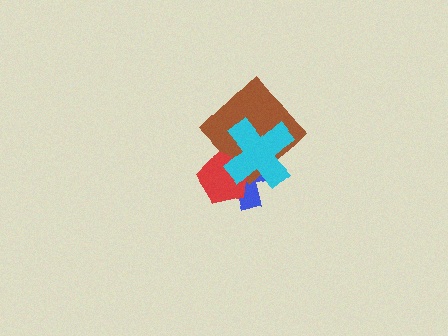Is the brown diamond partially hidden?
Yes, it is partially covered by another shape.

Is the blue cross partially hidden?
Yes, it is partially covered by another shape.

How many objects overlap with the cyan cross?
3 objects overlap with the cyan cross.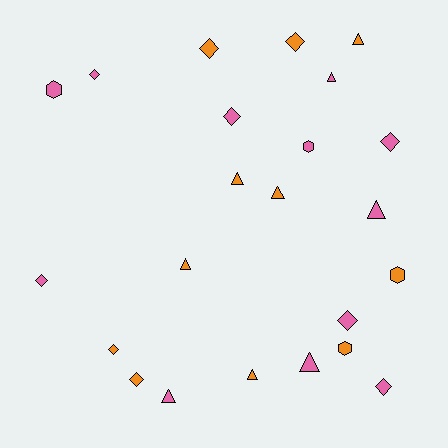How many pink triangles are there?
There are 4 pink triangles.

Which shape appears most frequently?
Diamond, with 10 objects.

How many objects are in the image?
There are 23 objects.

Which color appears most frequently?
Pink, with 12 objects.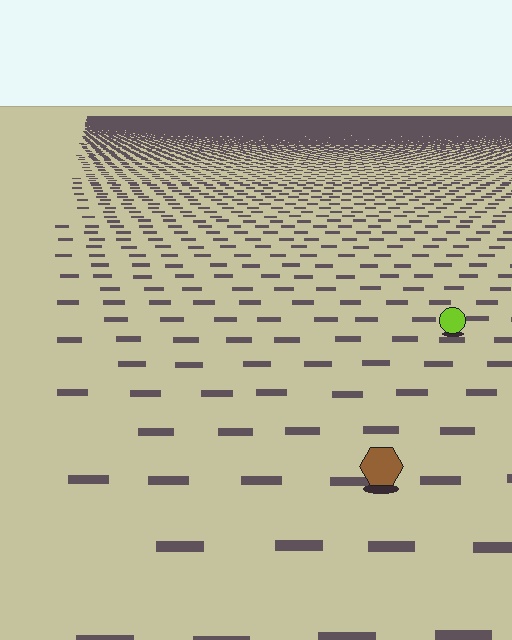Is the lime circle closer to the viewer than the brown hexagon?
No. The brown hexagon is closer — you can tell from the texture gradient: the ground texture is coarser near it.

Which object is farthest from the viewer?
The lime circle is farthest from the viewer. It appears smaller and the ground texture around it is denser.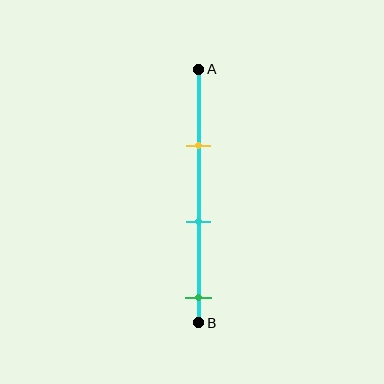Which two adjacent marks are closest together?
The yellow and cyan marks are the closest adjacent pair.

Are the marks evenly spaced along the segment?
Yes, the marks are approximately evenly spaced.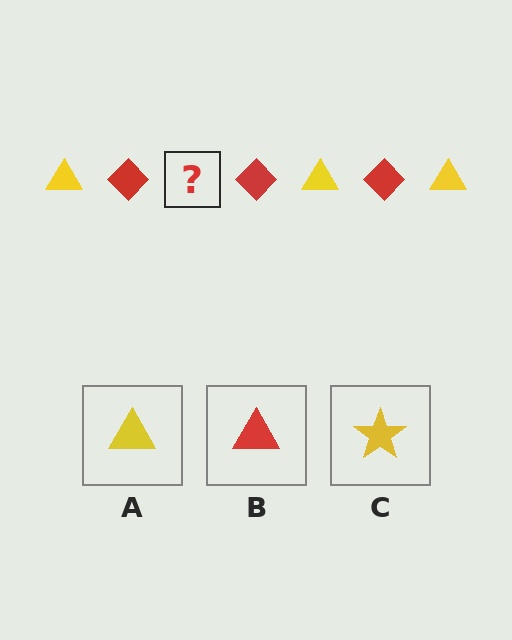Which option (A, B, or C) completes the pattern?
A.